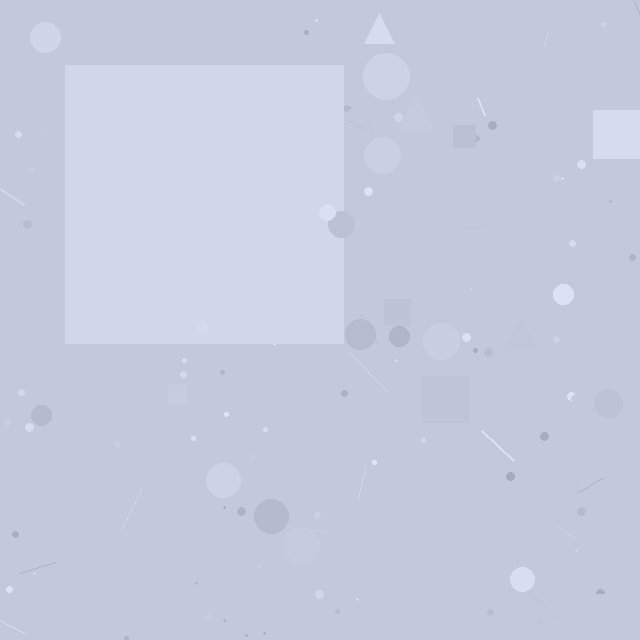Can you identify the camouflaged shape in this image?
The camouflaged shape is a square.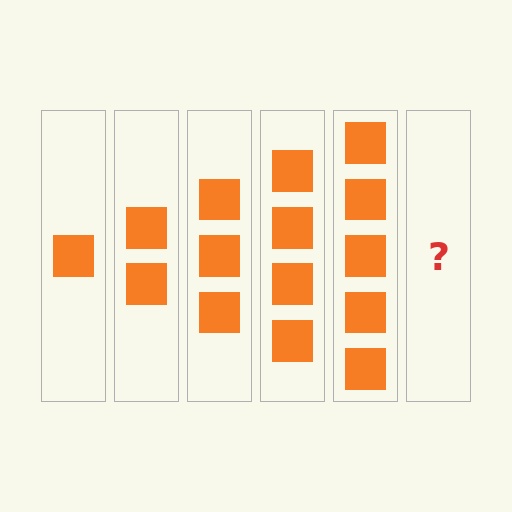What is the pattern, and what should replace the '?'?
The pattern is that each step adds one more square. The '?' should be 6 squares.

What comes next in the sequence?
The next element should be 6 squares.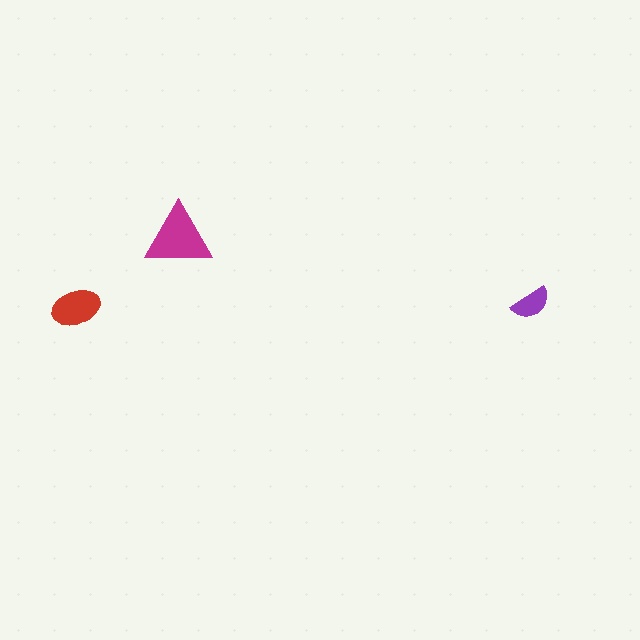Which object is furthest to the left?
The red ellipse is leftmost.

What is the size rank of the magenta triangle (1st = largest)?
1st.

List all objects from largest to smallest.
The magenta triangle, the red ellipse, the purple semicircle.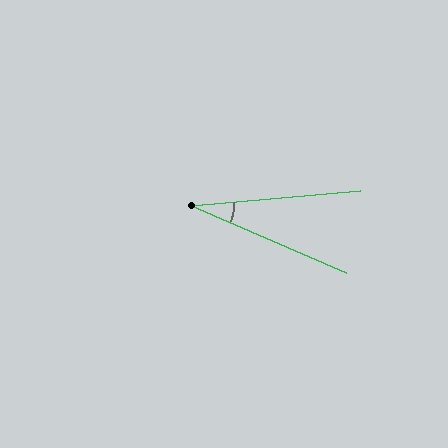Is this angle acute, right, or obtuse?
It is acute.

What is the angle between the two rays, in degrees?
Approximately 29 degrees.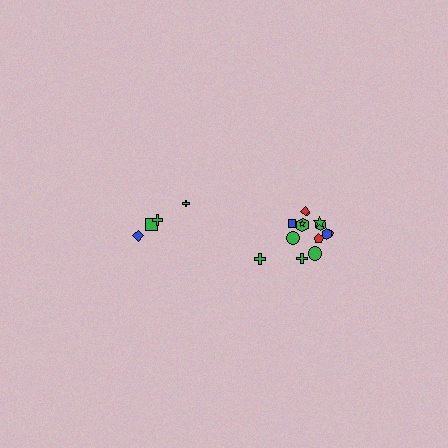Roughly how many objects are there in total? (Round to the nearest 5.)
Roughly 20 objects in total.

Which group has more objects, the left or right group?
The right group.